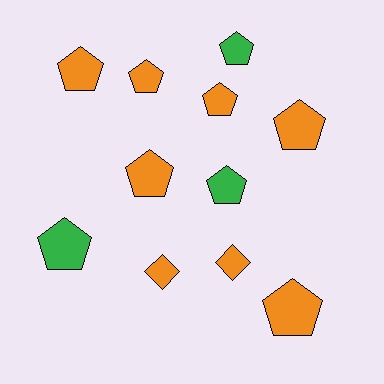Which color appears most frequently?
Orange, with 8 objects.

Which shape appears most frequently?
Pentagon, with 9 objects.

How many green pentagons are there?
There are 3 green pentagons.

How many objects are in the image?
There are 11 objects.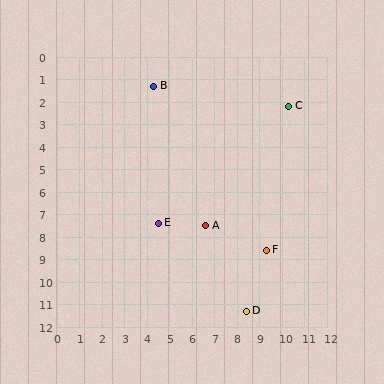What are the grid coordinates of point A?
Point A is at approximately (6.6, 7.5).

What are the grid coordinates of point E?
Point E is at approximately (4.5, 7.4).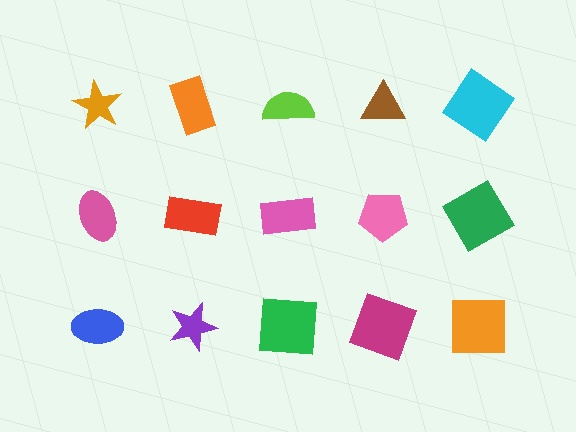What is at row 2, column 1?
A pink ellipse.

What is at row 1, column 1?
An orange star.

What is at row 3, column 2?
A purple star.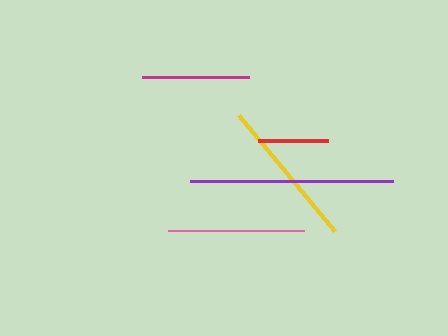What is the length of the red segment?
The red segment is approximately 70 pixels long.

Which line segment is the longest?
The purple line is the longest at approximately 203 pixels.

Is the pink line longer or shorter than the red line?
The pink line is longer than the red line.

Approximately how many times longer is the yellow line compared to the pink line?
The yellow line is approximately 1.1 times the length of the pink line.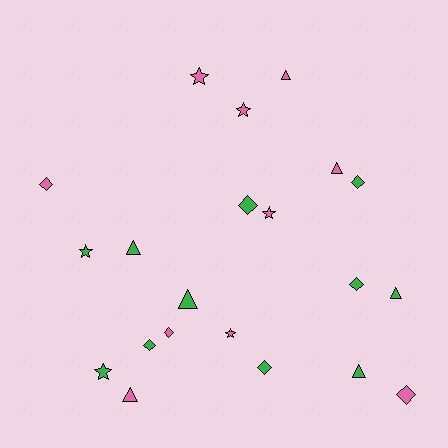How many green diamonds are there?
There are 5 green diamonds.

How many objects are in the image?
There are 21 objects.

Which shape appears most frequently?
Diamond, with 8 objects.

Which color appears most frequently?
Green, with 11 objects.